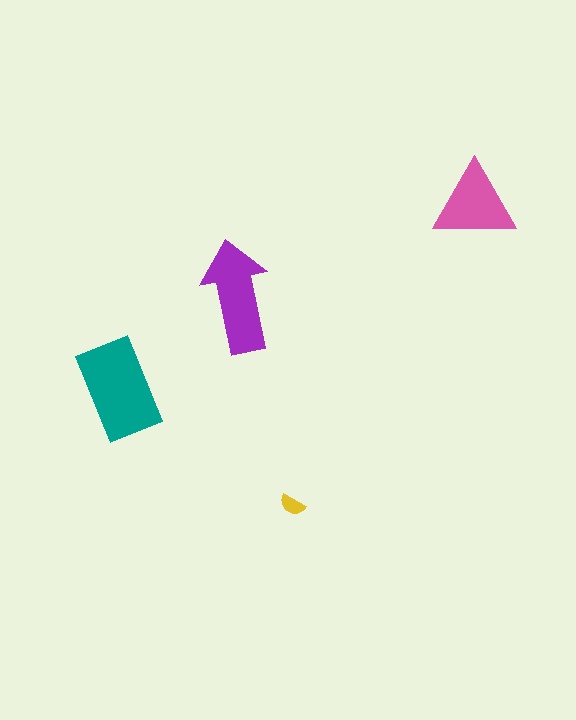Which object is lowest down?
The yellow semicircle is bottommost.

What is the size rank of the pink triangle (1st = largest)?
3rd.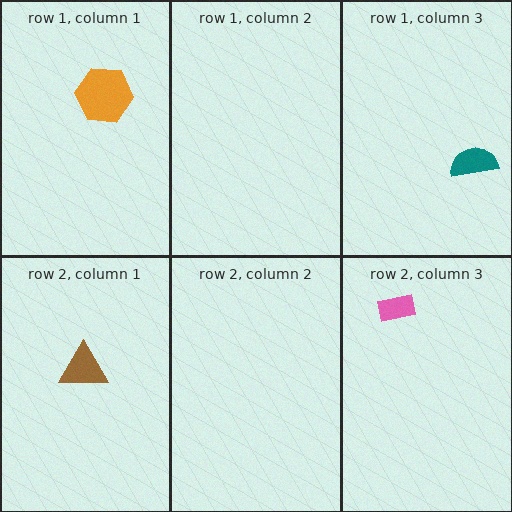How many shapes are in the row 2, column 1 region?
1.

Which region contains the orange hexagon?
The row 1, column 1 region.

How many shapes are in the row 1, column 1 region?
1.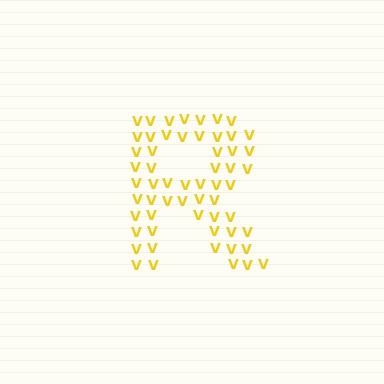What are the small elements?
The small elements are letter V's.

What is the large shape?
The large shape is the letter R.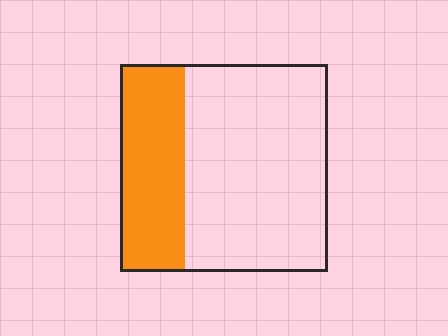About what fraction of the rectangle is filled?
About one third (1/3).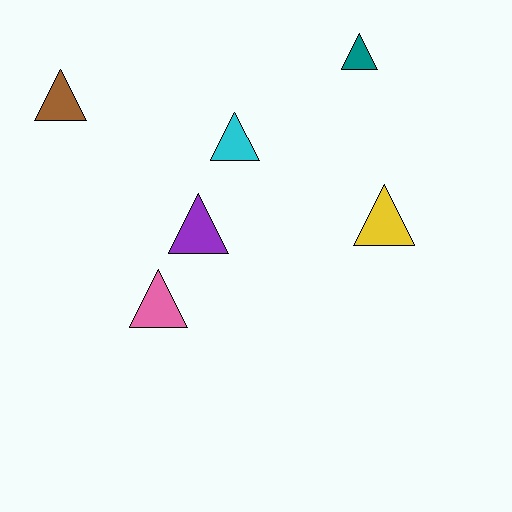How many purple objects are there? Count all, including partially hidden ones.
There is 1 purple object.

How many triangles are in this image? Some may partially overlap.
There are 6 triangles.